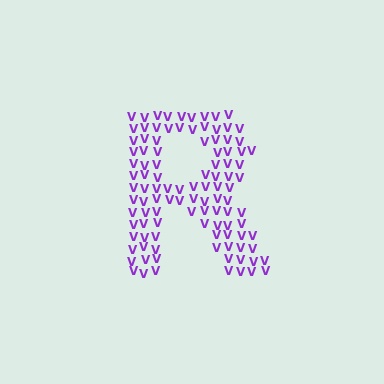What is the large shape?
The large shape is the letter R.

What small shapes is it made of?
It is made of small letter V's.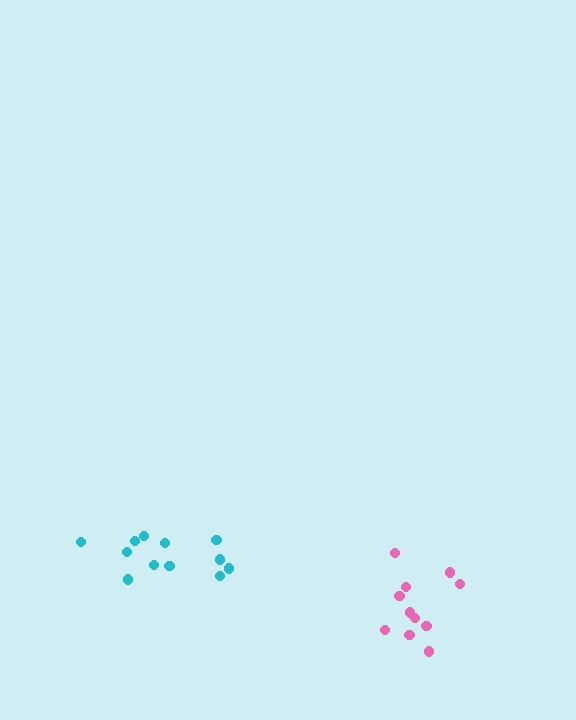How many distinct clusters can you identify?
There are 2 distinct clusters.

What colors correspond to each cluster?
The clusters are colored: pink, cyan.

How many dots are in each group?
Group 1: 11 dots, Group 2: 12 dots (23 total).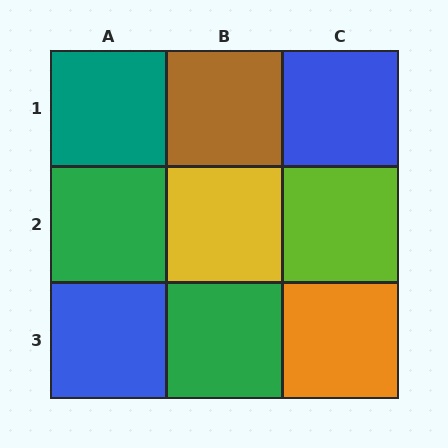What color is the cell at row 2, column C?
Lime.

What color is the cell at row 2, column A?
Green.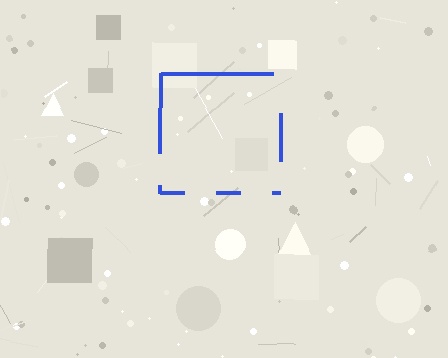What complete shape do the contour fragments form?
The contour fragments form a square.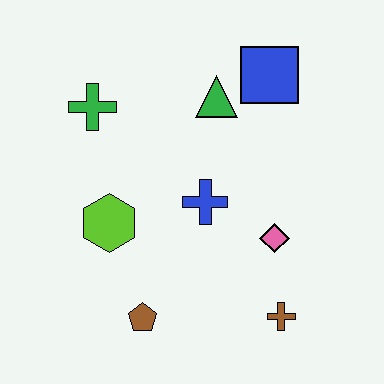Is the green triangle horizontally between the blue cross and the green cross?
No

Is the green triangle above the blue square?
No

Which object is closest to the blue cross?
The pink diamond is closest to the blue cross.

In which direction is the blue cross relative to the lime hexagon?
The blue cross is to the right of the lime hexagon.